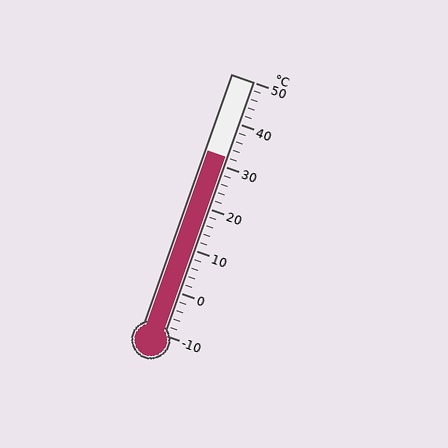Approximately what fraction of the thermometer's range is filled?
The thermometer is filled to approximately 70% of its range.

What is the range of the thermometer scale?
The thermometer scale ranges from -10°C to 50°C.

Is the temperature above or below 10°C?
The temperature is above 10°C.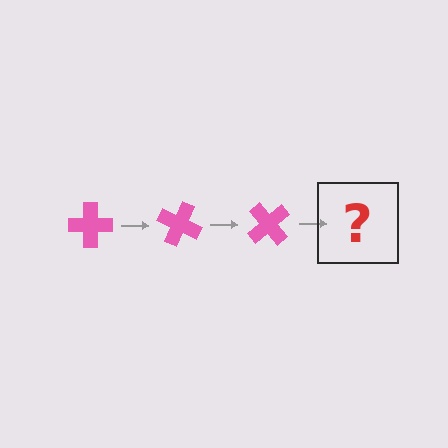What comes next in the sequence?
The next element should be a pink cross rotated 75 degrees.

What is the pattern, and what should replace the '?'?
The pattern is that the cross rotates 25 degrees each step. The '?' should be a pink cross rotated 75 degrees.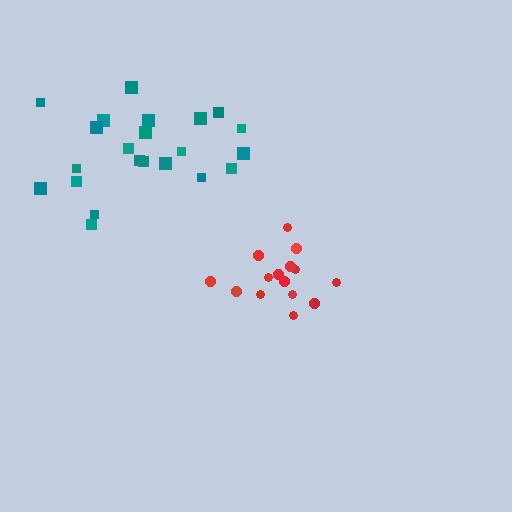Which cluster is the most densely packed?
Red.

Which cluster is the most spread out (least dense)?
Teal.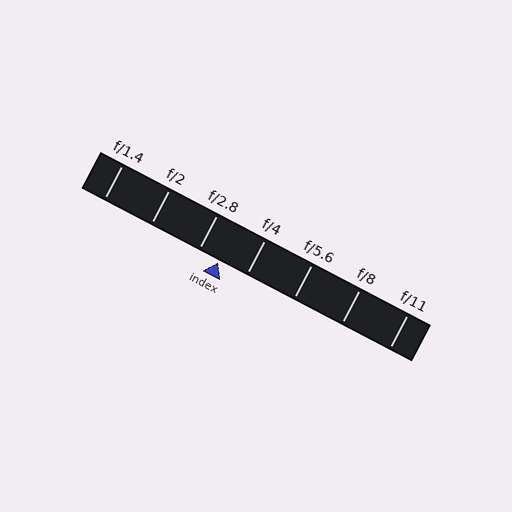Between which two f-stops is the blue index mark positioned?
The index mark is between f/2.8 and f/4.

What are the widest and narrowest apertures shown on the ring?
The widest aperture shown is f/1.4 and the narrowest is f/11.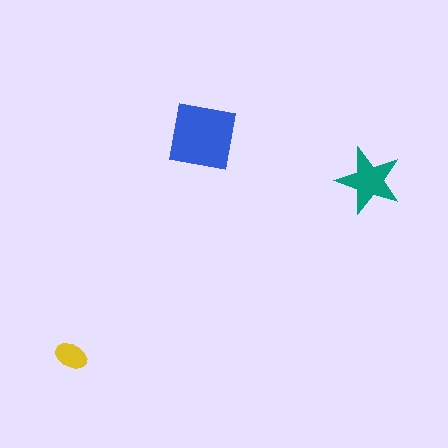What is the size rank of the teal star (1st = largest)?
2nd.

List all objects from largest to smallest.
The blue square, the teal star, the yellow ellipse.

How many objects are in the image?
There are 3 objects in the image.